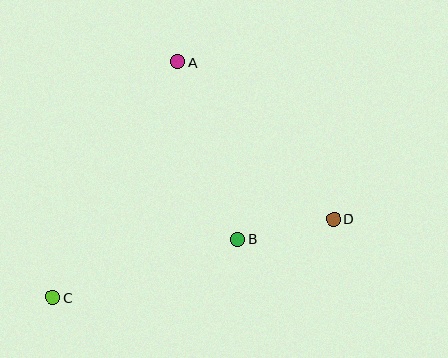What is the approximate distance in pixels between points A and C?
The distance between A and C is approximately 266 pixels.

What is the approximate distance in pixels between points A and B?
The distance between A and B is approximately 188 pixels.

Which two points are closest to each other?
Points B and D are closest to each other.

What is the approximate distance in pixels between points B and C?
The distance between B and C is approximately 193 pixels.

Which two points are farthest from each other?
Points C and D are farthest from each other.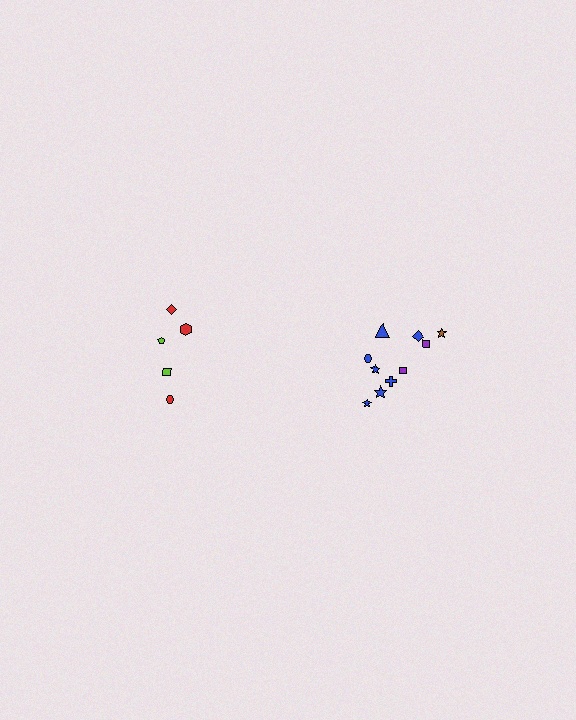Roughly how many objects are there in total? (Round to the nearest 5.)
Roughly 15 objects in total.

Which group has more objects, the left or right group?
The right group.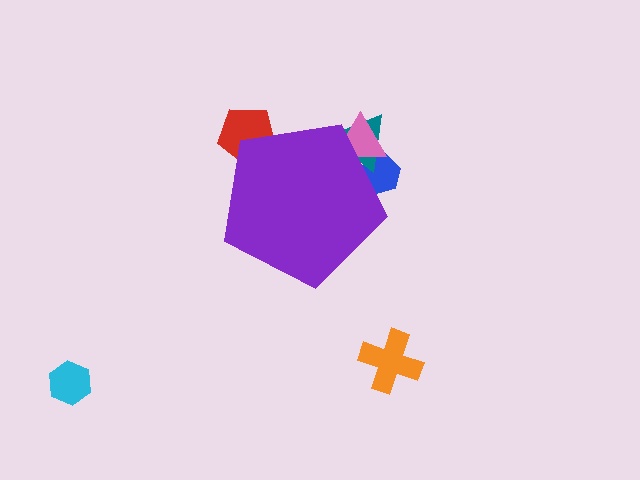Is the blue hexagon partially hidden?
Yes, the blue hexagon is partially hidden behind the purple pentagon.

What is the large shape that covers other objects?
A purple pentagon.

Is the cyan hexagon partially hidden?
No, the cyan hexagon is fully visible.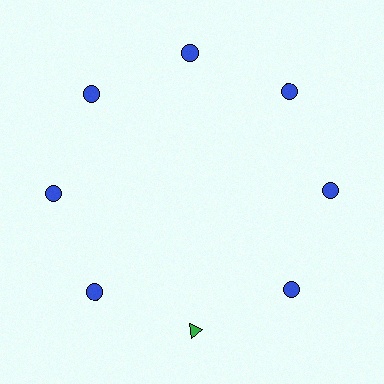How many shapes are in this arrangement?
There are 8 shapes arranged in a ring pattern.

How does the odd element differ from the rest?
It differs in both color (green instead of blue) and shape (triangle instead of circle).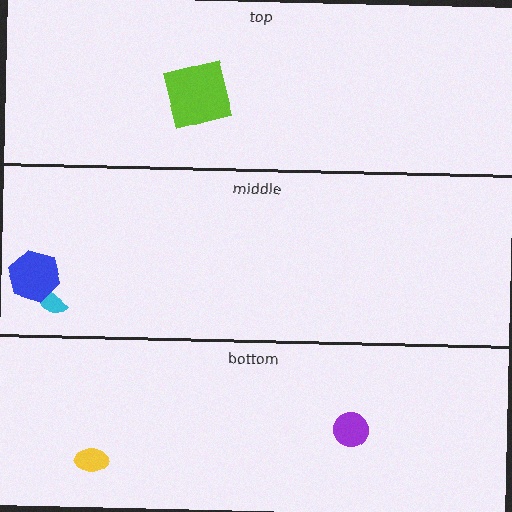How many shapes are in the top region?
1.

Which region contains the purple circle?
The bottom region.